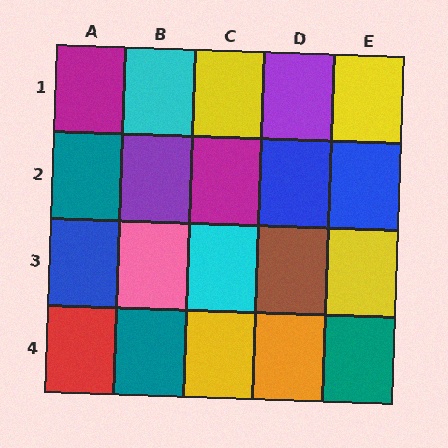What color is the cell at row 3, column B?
Pink.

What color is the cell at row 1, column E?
Yellow.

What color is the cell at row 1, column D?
Purple.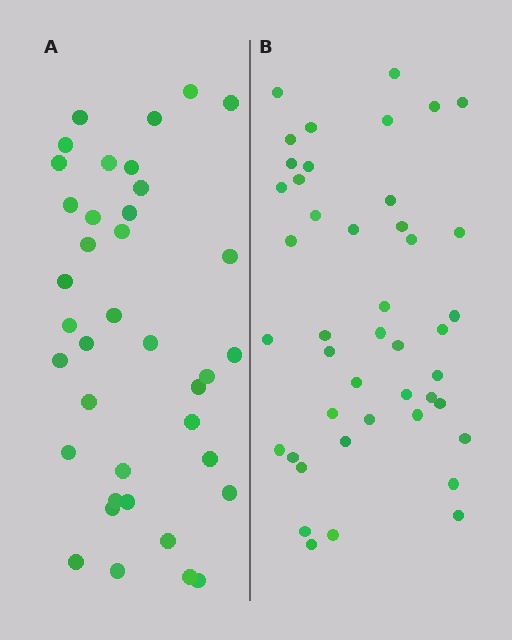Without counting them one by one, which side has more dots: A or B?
Region B (the right region) has more dots.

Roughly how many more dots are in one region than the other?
Region B has about 6 more dots than region A.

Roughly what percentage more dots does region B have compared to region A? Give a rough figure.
About 15% more.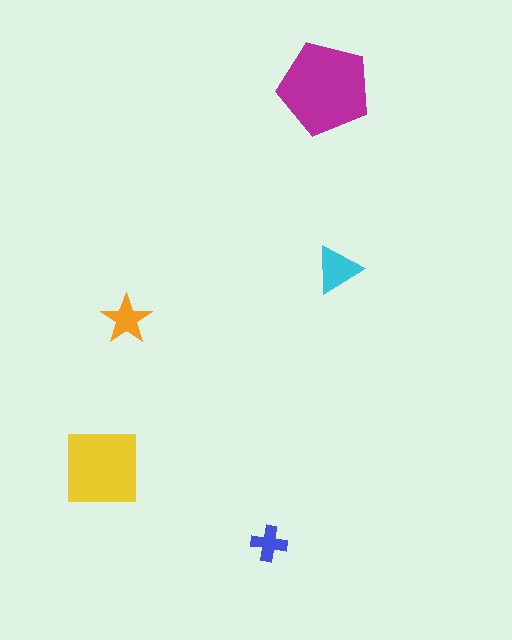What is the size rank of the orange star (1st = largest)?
4th.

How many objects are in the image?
There are 5 objects in the image.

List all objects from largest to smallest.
The magenta pentagon, the yellow square, the cyan triangle, the orange star, the blue cross.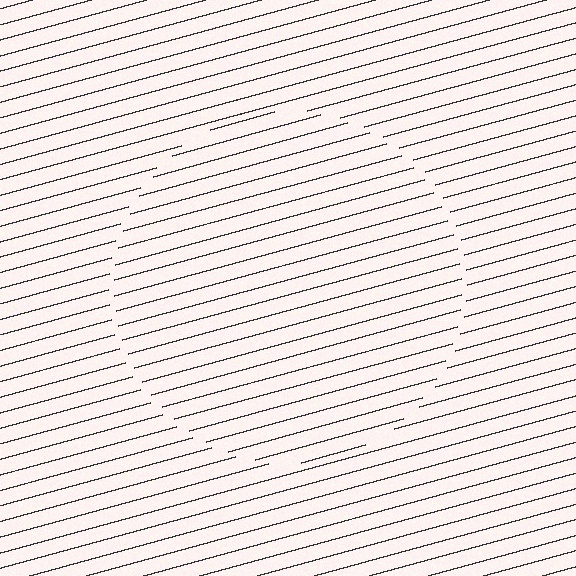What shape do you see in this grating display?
An illusory circle. The interior of the shape contains the same grating, shifted by half a period — the contour is defined by the phase discontinuity where line-ends from the inner and outer gratings abut.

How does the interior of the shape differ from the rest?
The interior of the shape contains the same grating, shifted by half a period — the contour is defined by the phase discontinuity where line-ends from the inner and outer gratings abut.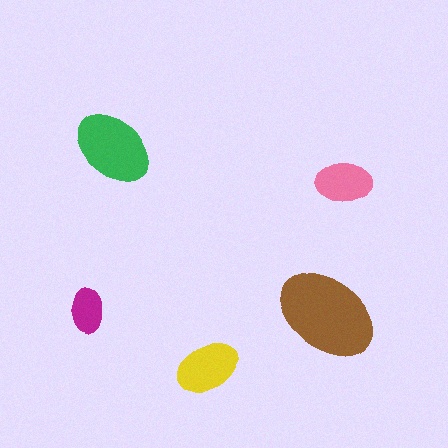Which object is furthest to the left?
The magenta ellipse is leftmost.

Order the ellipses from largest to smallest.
the brown one, the green one, the yellow one, the pink one, the magenta one.